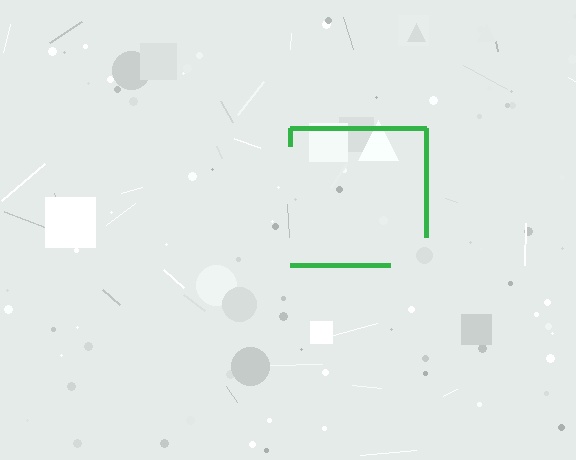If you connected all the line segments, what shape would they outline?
They would outline a square.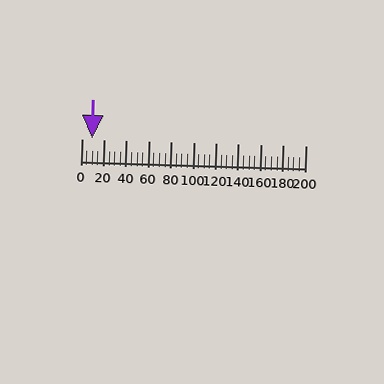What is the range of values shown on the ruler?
The ruler shows values from 0 to 200.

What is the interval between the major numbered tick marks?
The major tick marks are spaced 20 units apart.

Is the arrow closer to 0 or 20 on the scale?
The arrow is closer to 0.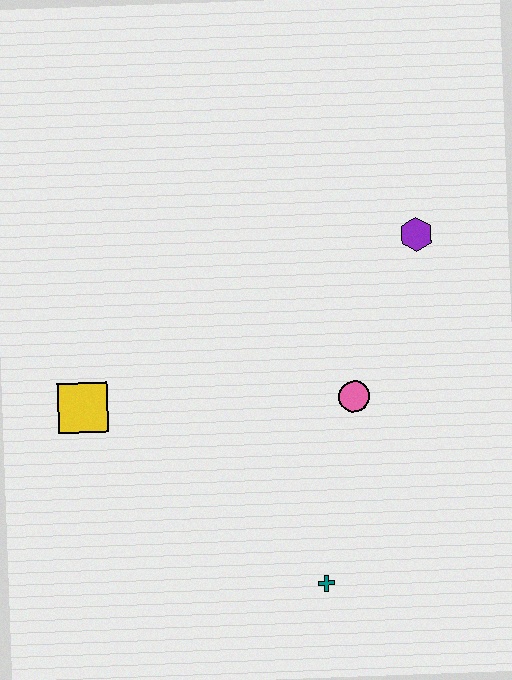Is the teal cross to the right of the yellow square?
Yes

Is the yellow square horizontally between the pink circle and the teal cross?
No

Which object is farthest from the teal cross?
The purple hexagon is farthest from the teal cross.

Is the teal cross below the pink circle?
Yes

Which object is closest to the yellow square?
The pink circle is closest to the yellow square.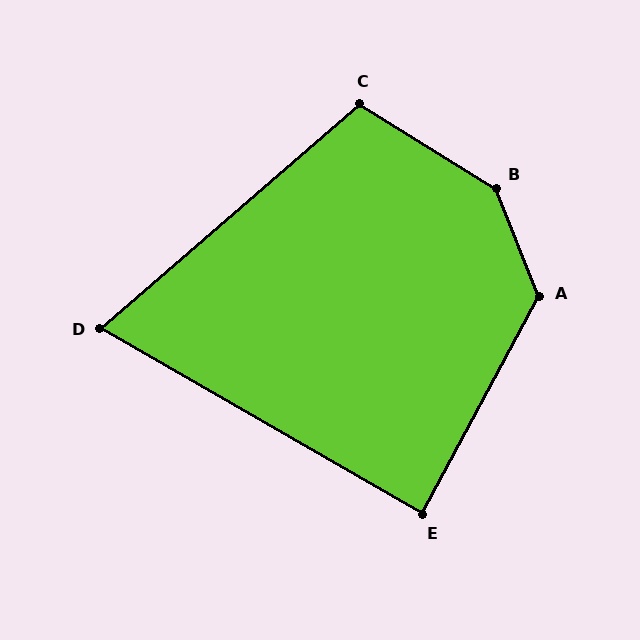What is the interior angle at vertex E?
Approximately 88 degrees (approximately right).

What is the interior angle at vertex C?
Approximately 107 degrees (obtuse).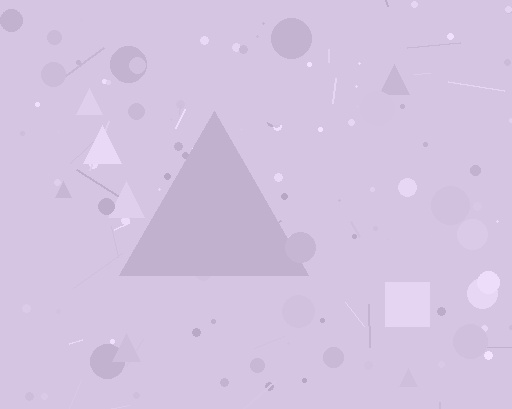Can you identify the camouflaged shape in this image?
The camouflaged shape is a triangle.